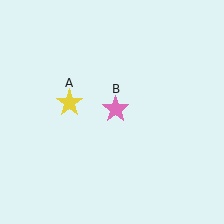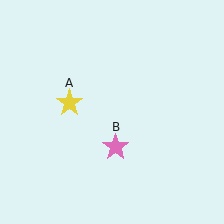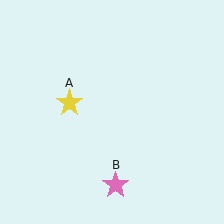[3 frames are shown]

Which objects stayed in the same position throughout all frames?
Yellow star (object A) remained stationary.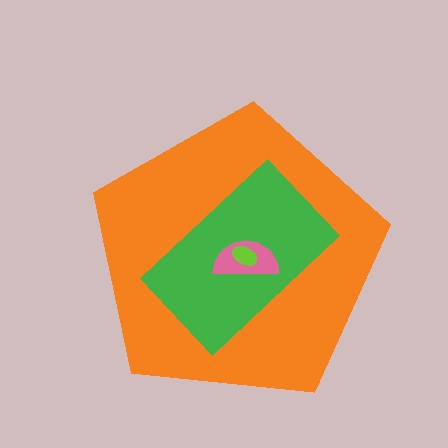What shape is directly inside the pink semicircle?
The lime ellipse.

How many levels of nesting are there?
4.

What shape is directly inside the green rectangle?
The pink semicircle.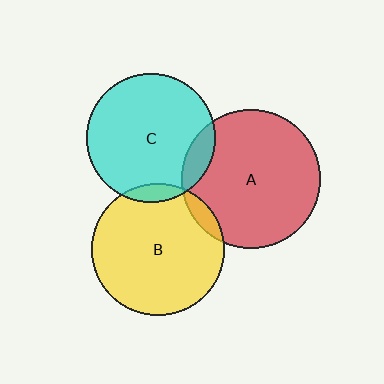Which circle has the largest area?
Circle A (red).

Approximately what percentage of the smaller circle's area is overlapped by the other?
Approximately 5%.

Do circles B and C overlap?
Yes.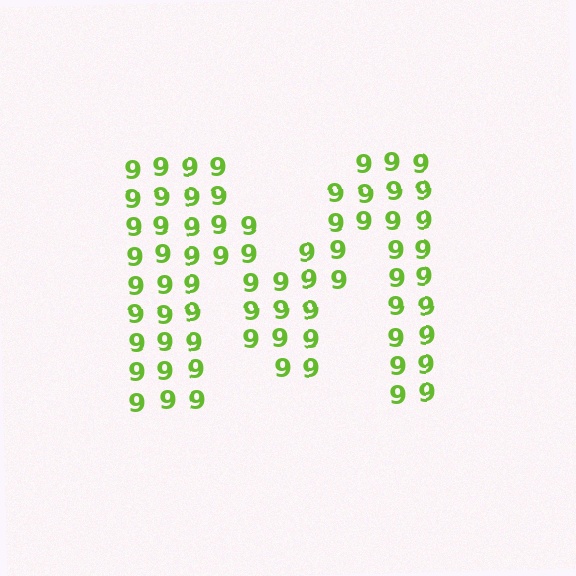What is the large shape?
The large shape is the letter M.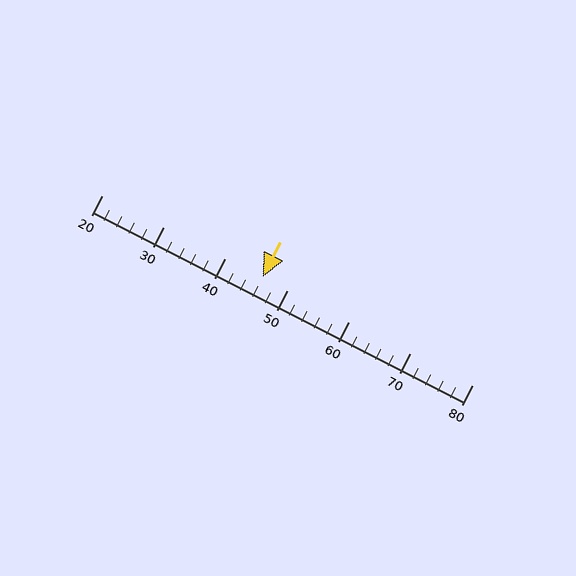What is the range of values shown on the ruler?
The ruler shows values from 20 to 80.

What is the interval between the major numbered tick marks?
The major tick marks are spaced 10 units apart.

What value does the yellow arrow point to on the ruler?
The yellow arrow points to approximately 46.